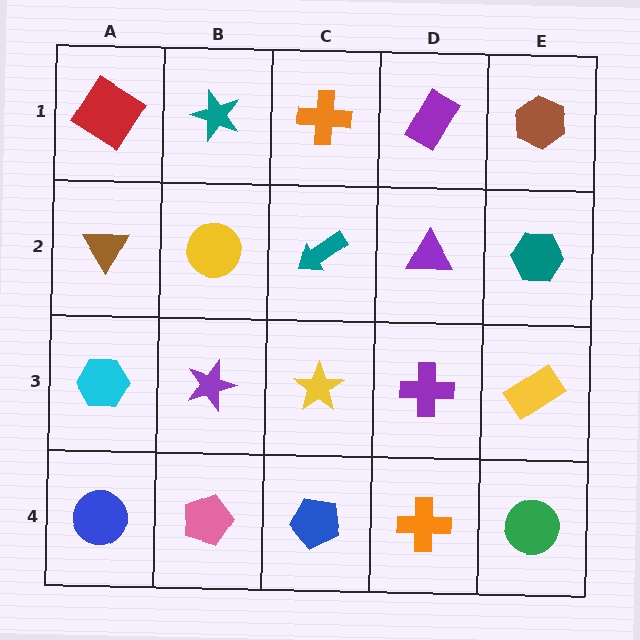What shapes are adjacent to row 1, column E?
A teal hexagon (row 2, column E), a purple rectangle (row 1, column D).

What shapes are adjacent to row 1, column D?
A purple triangle (row 2, column D), an orange cross (row 1, column C), a brown hexagon (row 1, column E).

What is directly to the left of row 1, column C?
A teal star.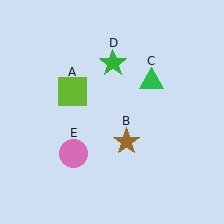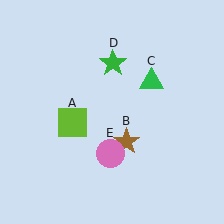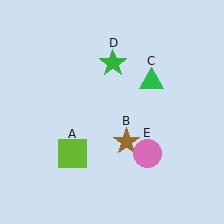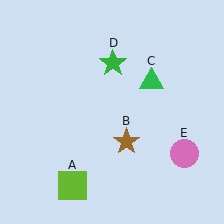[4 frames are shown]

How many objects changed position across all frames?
2 objects changed position: lime square (object A), pink circle (object E).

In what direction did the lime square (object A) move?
The lime square (object A) moved down.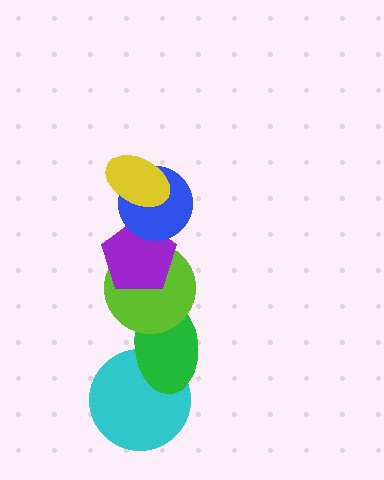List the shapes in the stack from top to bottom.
From top to bottom: the yellow ellipse, the blue circle, the purple pentagon, the lime circle, the green ellipse, the cyan circle.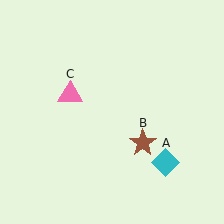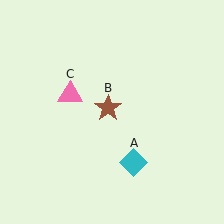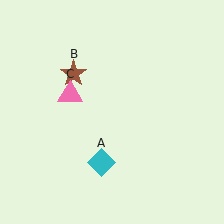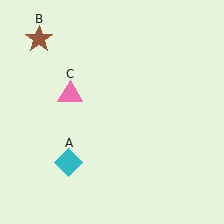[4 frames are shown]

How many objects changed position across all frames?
2 objects changed position: cyan diamond (object A), brown star (object B).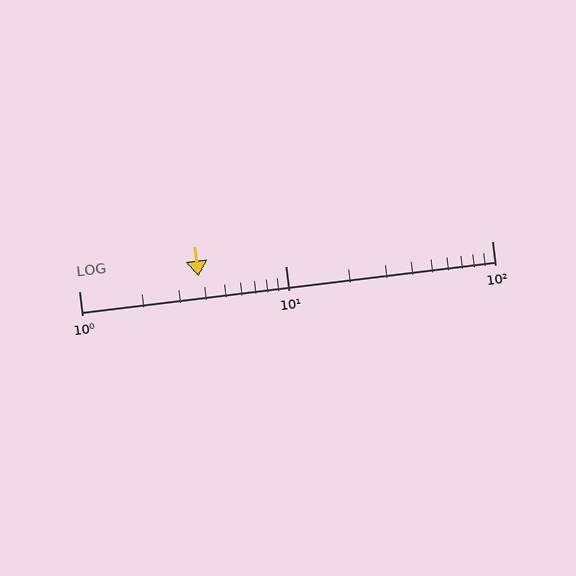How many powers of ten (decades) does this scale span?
The scale spans 2 decades, from 1 to 100.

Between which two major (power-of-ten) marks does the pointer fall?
The pointer is between 1 and 10.